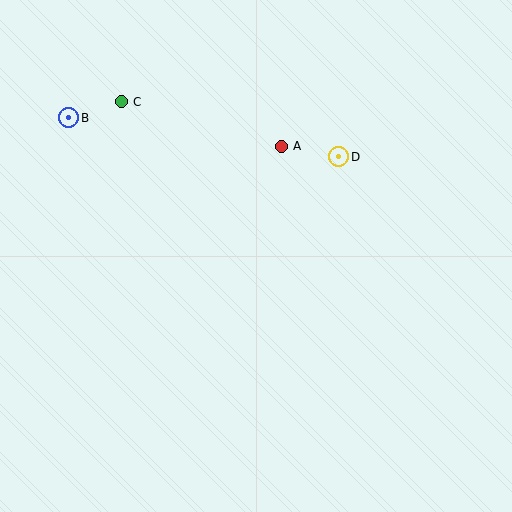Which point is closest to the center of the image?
Point A at (281, 146) is closest to the center.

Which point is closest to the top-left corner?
Point B is closest to the top-left corner.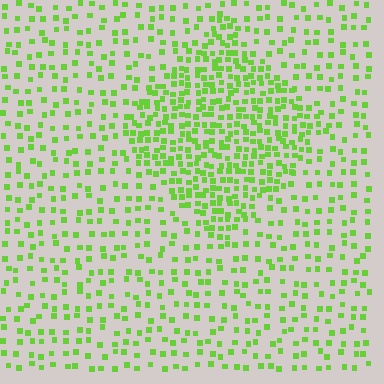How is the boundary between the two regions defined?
The boundary is defined by a change in element density (approximately 2.2x ratio). All elements are the same color, size, and shape.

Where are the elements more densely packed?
The elements are more densely packed inside the diamond boundary.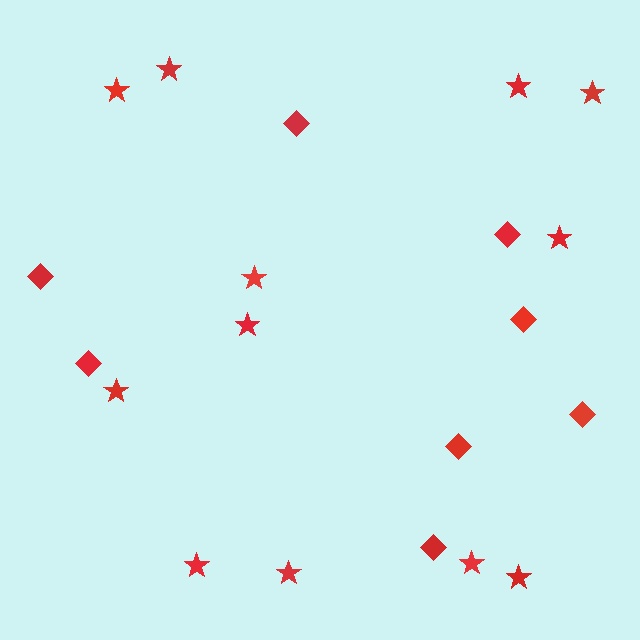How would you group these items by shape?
There are 2 groups: one group of stars (12) and one group of diamonds (8).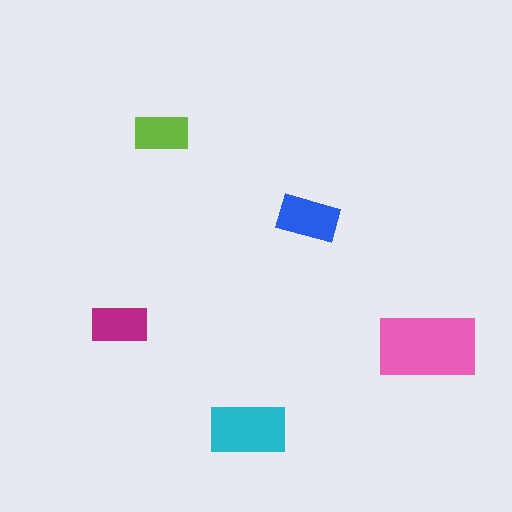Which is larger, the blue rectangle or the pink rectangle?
The pink one.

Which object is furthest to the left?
The magenta rectangle is leftmost.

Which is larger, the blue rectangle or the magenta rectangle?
The blue one.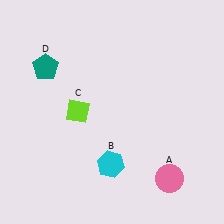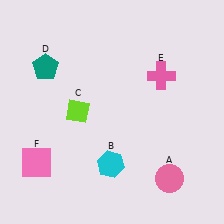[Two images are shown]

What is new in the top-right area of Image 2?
A pink cross (E) was added in the top-right area of Image 2.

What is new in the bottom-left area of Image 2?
A pink square (F) was added in the bottom-left area of Image 2.